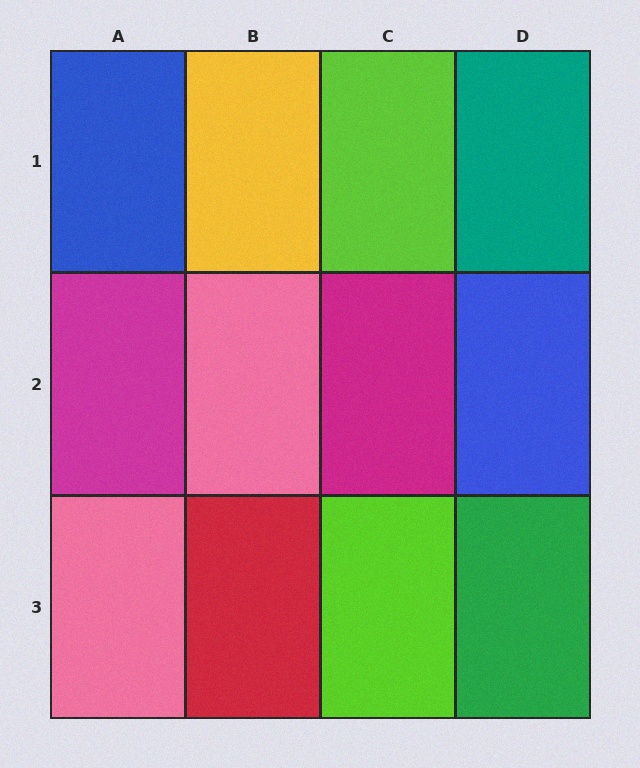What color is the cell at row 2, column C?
Magenta.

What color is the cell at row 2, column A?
Magenta.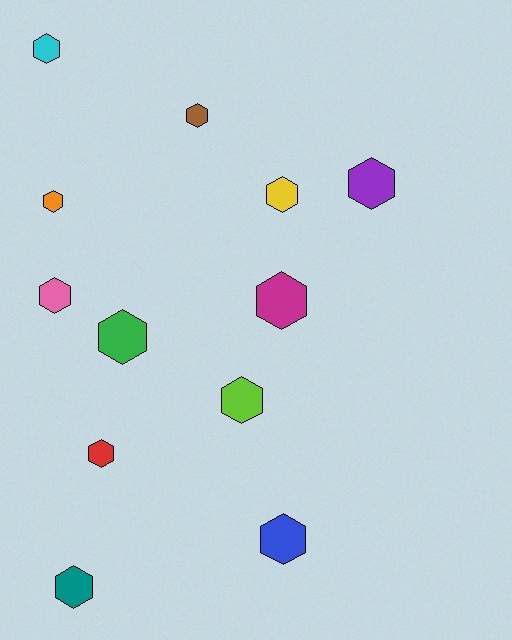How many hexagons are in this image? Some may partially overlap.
There are 12 hexagons.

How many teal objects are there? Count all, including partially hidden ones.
There is 1 teal object.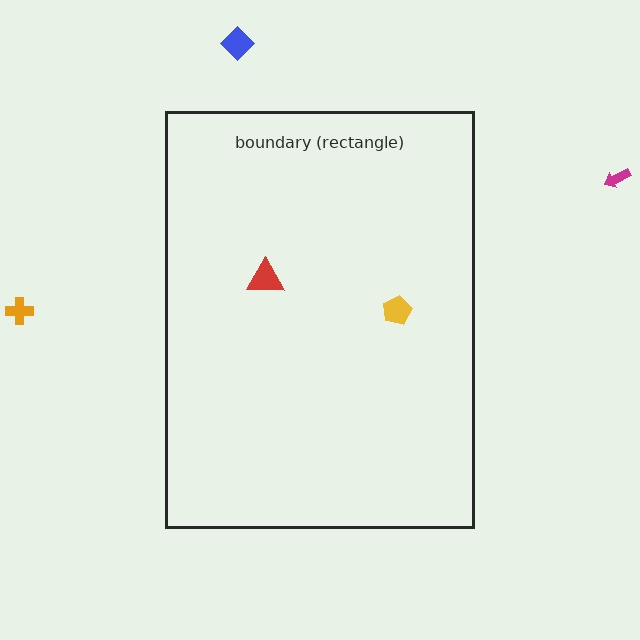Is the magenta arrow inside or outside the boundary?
Outside.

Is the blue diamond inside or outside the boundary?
Outside.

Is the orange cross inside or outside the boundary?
Outside.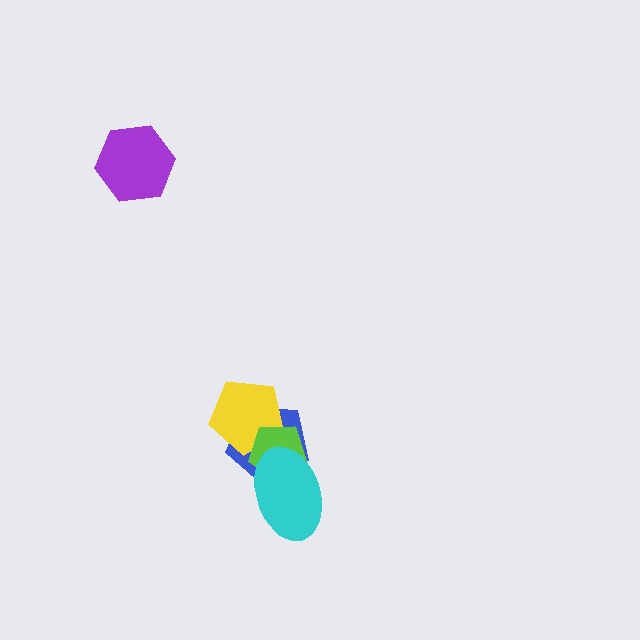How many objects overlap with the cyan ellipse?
2 objects overlap with the cyan ellipse.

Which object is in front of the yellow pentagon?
The lime pentagon is in front of the yellow pentagon.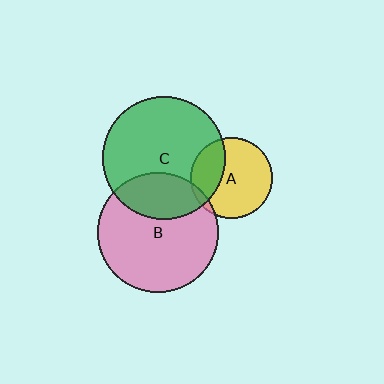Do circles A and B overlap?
Yes.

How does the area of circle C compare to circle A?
Approximately 2.2 times.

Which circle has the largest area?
Circle C (green).